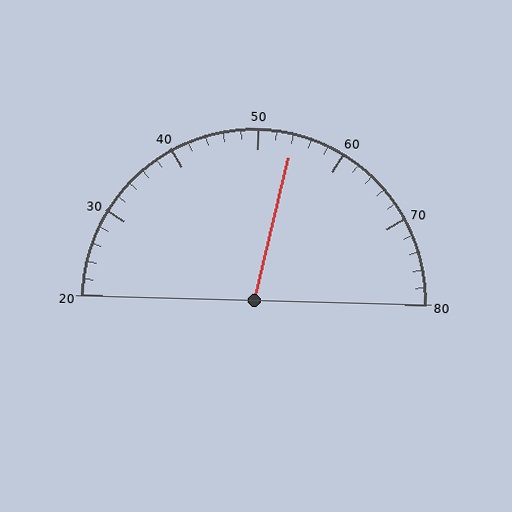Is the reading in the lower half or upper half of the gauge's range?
The reading is in the upper half of the range (20 to 80).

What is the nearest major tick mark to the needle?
The nearest major tick mark is 50.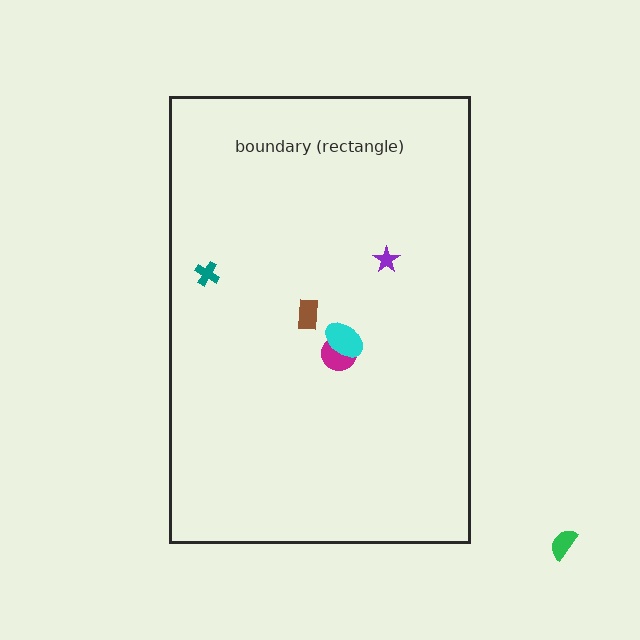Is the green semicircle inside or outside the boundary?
Outside.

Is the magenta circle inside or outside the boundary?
Inside.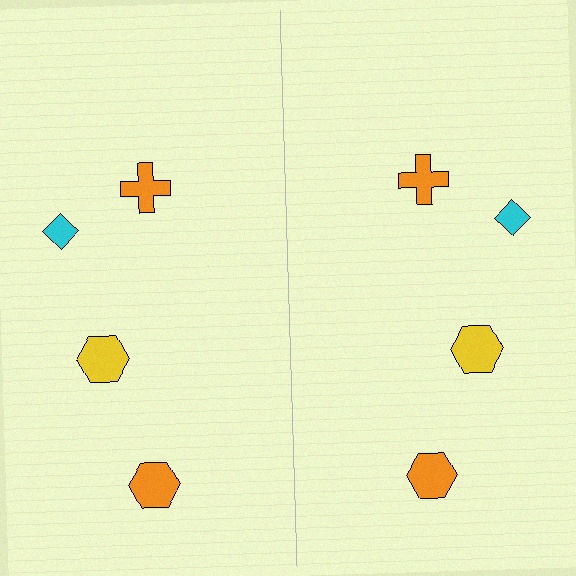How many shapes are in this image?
There are 8 shapes in this image.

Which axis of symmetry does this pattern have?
The pattern has a vertical axis of symmetry running through the center of the image.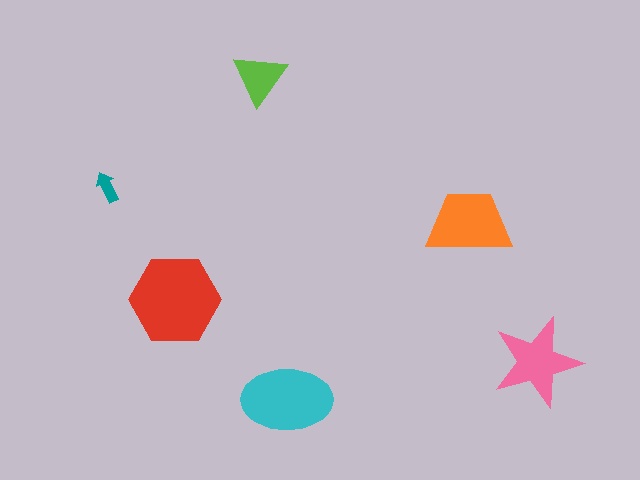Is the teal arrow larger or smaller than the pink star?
Smaller.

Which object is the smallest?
The teal arrow.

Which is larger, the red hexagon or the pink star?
The red hexagon.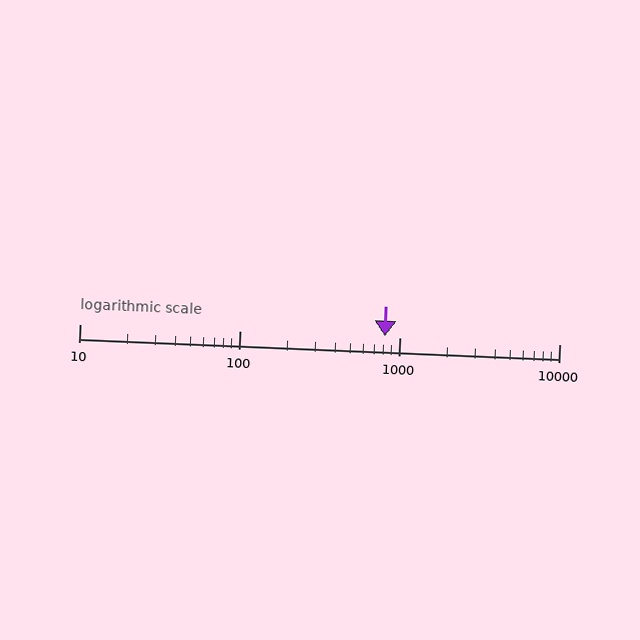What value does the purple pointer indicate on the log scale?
The pointer indicates approximately 810.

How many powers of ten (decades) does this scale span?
The scale spans 3 decades, from 10 to 10000.